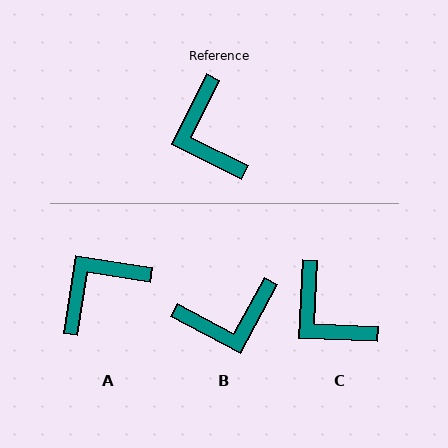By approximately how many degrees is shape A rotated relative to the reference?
Approximately 73 degrees clockwise.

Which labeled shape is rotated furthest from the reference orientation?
B, about 88 degrees away.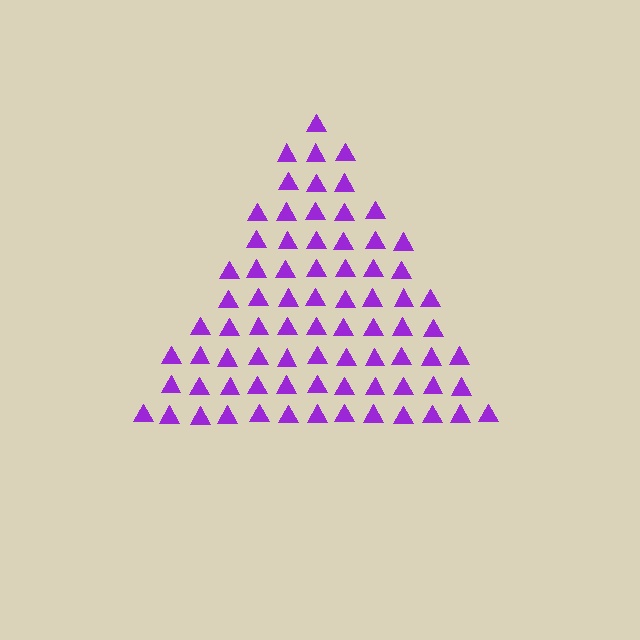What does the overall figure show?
The overall figure shows a triangle.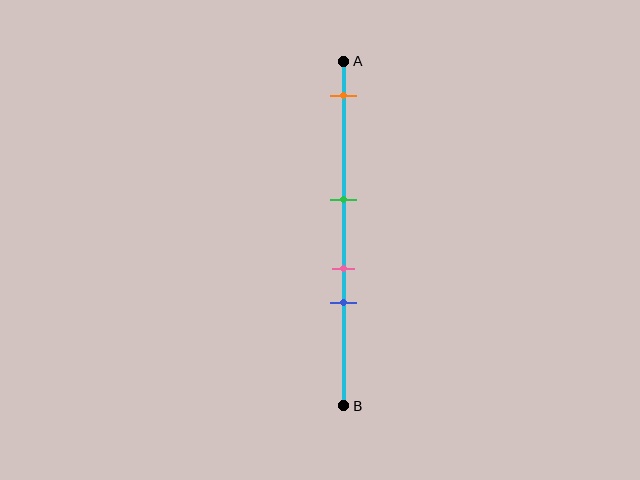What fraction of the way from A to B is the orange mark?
The orange mark is approximately 10% (0.1) of the way from A to B.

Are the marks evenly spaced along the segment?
No, the marks are not evenly spaced.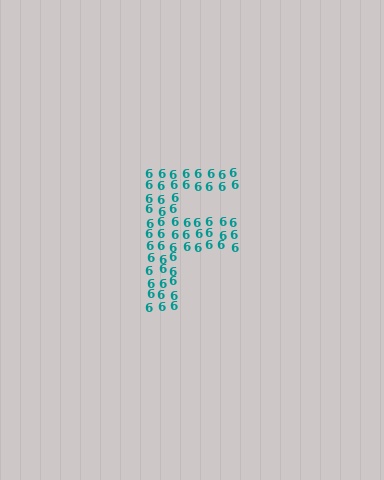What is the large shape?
The large shape is the letter F.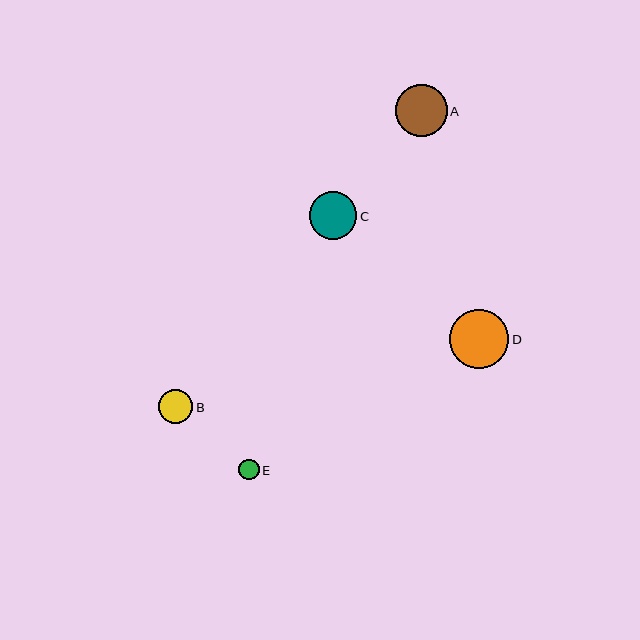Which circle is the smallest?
Circle E is the smallest with a size of approximately 21 pixels.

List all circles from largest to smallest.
From largest to smallest: D, A, C, B, E.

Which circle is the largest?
Circle D is the largest with a size of approximately 59 pixels.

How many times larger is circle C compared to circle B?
Circle C is approximately 1.4 times the size of circle B.